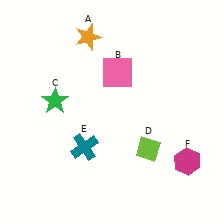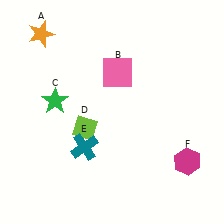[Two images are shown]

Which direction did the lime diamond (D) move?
The lime diamond (D) moved left.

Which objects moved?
The objects that moved are: the orange star (A), the lime diamond (D).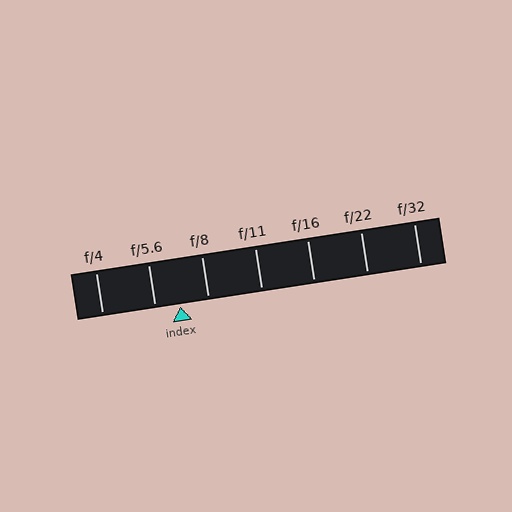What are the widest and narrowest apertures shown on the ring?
The widest aperture shown is f/4 and the narrowest is f/32.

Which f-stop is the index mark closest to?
The index mark is closest to f/5.6.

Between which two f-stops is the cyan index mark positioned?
The index mark is between f/5.6 and f/8.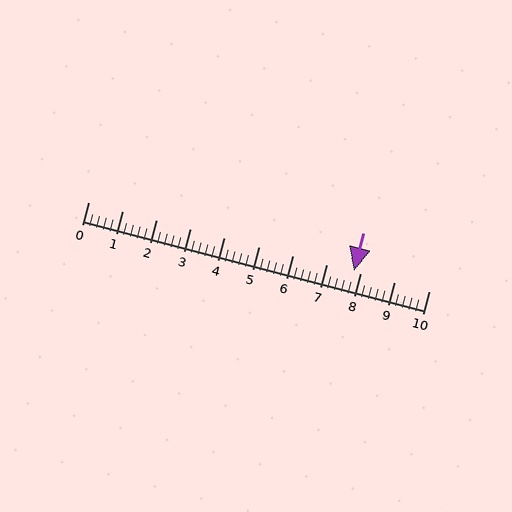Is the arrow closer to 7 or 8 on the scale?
The arrow is closer to 8.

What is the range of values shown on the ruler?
The ruler shows values from 0 to 10.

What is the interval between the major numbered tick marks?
The major tick marks are spaced 1 units apart.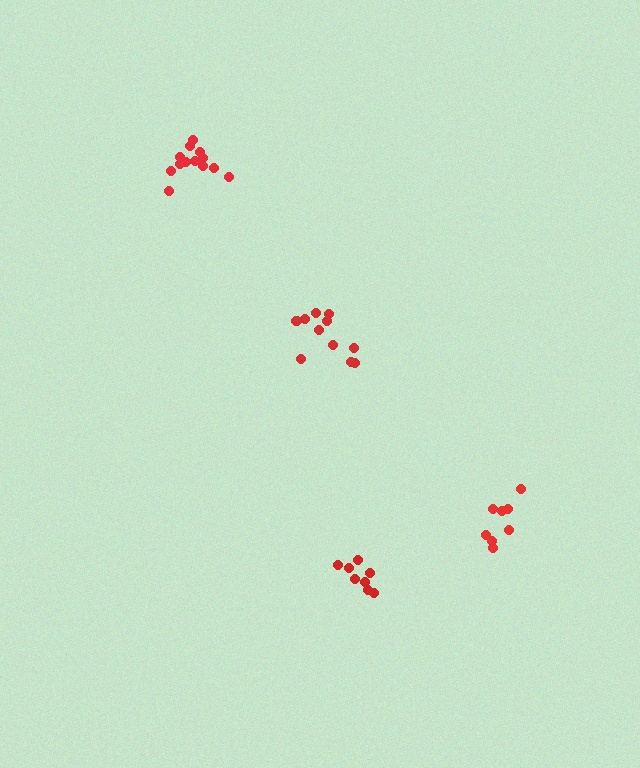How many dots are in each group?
Group 1: 13 dots, Group 2: 8 dots, Group 3: 8 dots, Group 4: 11 dots (40 total).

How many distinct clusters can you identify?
There are 4 distinct clusters.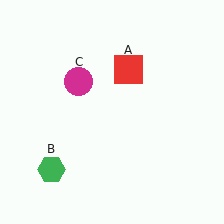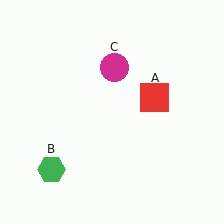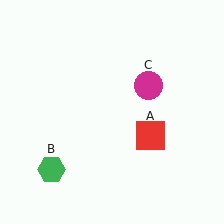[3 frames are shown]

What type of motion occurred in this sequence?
The red square (object A), magenta circle (object C) rotated clockwise around the center of the scene.